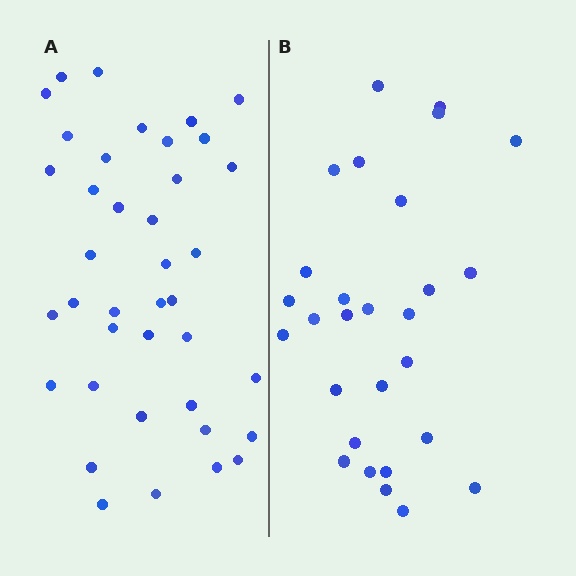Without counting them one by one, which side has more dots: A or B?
Region A (the left region) has more dots.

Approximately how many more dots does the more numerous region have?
Region A has roughly 12 or so more dots than region B.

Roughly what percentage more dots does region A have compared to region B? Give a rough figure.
About 40% more.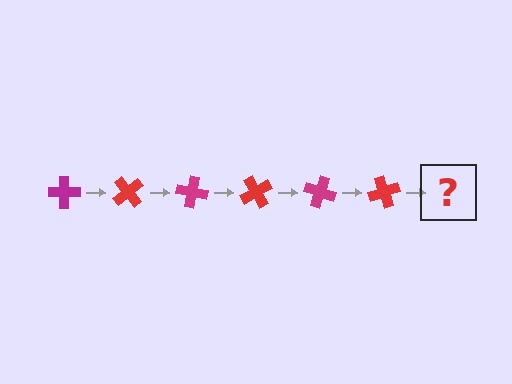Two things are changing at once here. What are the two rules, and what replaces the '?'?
The two rules are that it rotates 50 degrees each step and the color cycles through magenta and red. The '?' should be a magenta cross, rotated 300 degrees from the start.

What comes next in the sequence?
The next element should be a magenta cross, rotated 300 degrees from the start.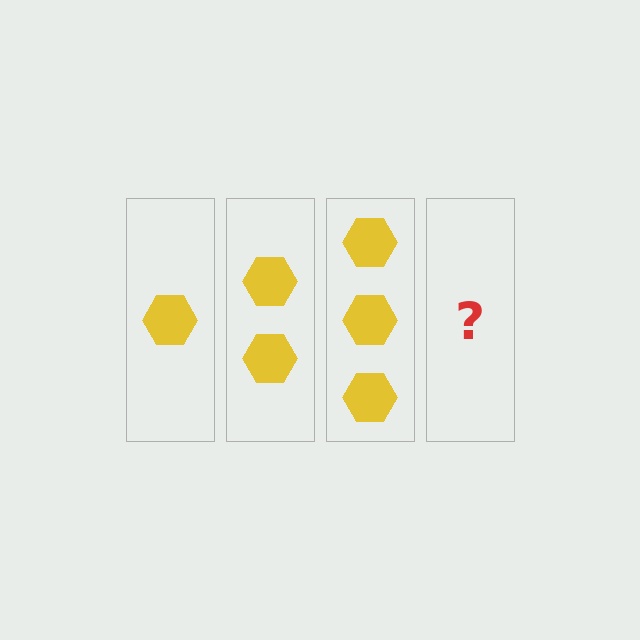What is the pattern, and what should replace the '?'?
The pattern is that each step adds one more hexagon. The '?' should be 4 hexagons.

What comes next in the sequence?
The next element should be 4 hexagons.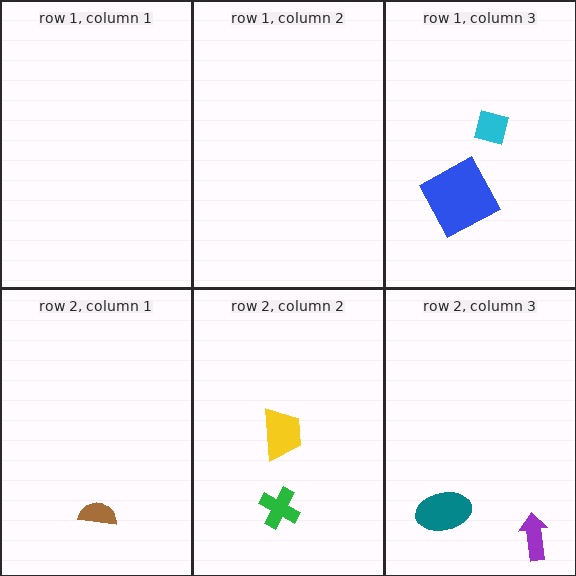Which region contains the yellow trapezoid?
The row 2, column 2 region.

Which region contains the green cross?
The row 2, column 2 region.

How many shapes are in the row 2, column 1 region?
1.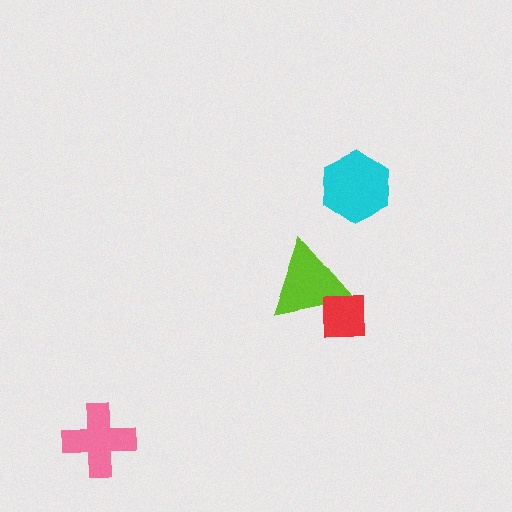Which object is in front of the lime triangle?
The red square is in front of the lime triangle.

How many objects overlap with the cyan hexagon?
0 objects overlap with the cyan hexagon.